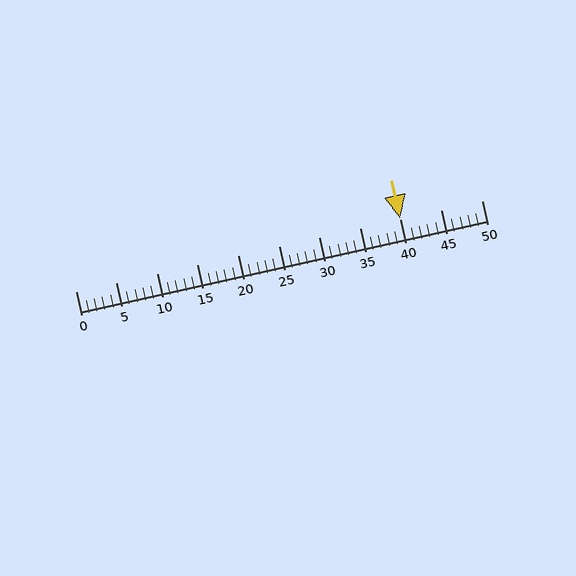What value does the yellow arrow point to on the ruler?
The yellow arrow points to approximately 40.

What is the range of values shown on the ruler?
The ruler shows values from 0 to 50.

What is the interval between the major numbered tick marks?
The major tick marks are spaced 5 units apart.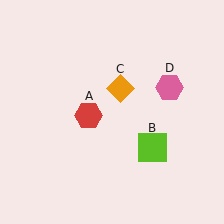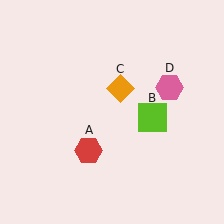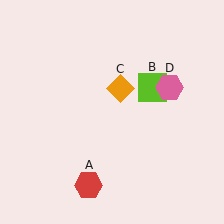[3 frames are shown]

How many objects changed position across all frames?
2 objects changed position: red hexagon (object A), lime square (object B).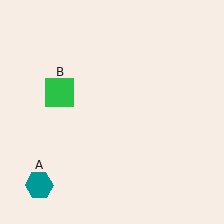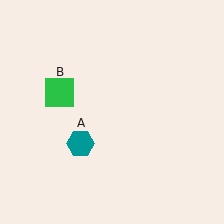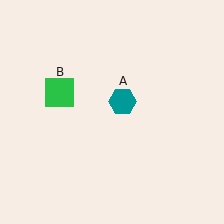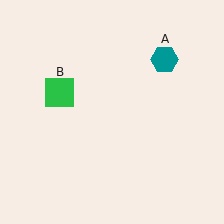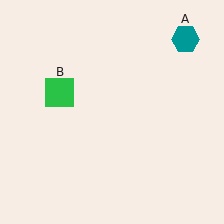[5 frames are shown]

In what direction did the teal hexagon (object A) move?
The teal hexagon (object A) moved up and to the right.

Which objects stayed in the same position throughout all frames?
Green square (object B) remained stationary.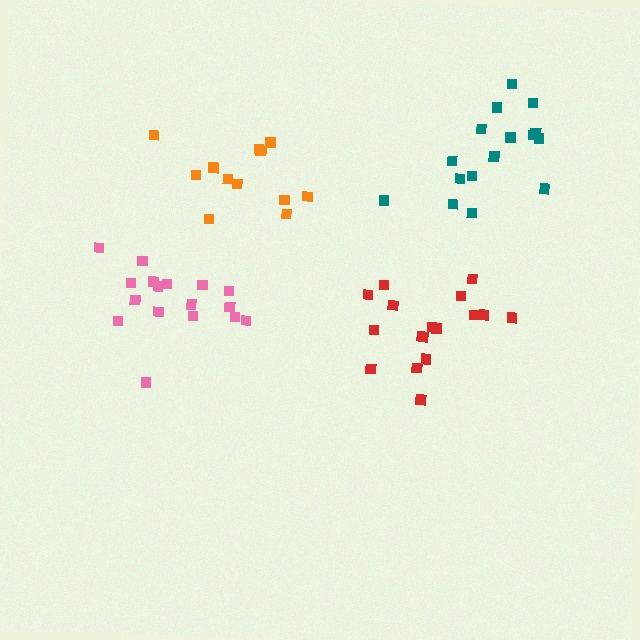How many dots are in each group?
Group 1: 17 dots, Group 2: 17 dots, Group 3: 12 dots, Group 4: 16 dots (62 total).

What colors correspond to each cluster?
The clusters are colored: pink, red, orange, teal.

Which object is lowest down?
The red cluster is bottommost.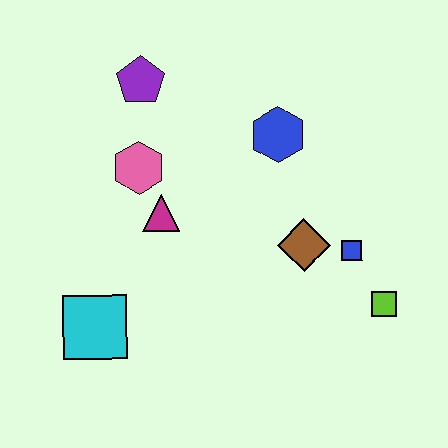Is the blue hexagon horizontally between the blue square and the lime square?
No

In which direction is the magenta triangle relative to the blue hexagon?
The magenta triangle is to the left of the blue hexagon.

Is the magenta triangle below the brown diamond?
No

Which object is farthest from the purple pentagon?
The lime square is farthest from the purple pentagon.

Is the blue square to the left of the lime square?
Yes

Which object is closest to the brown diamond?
The blue square is closest to the brown diamond.